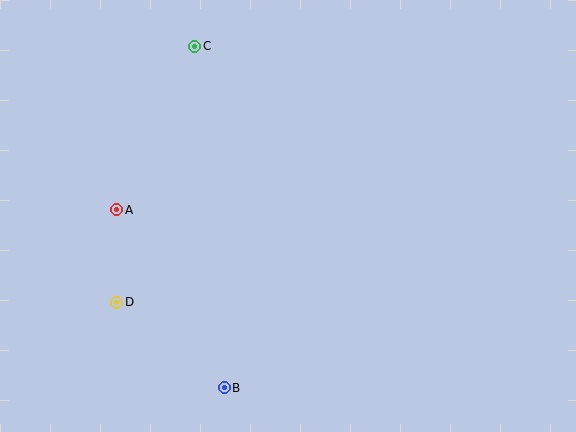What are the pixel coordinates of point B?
Point B is at (224, 388).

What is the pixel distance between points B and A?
The distance between B and A is 208 pixels.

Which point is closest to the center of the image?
Point A at (117, 210) is closest to the center.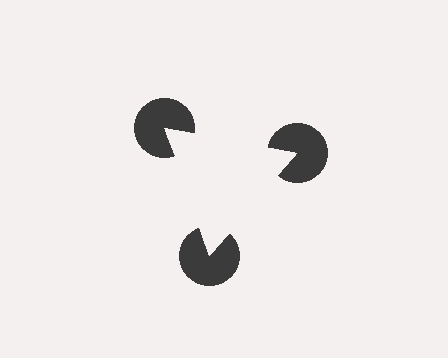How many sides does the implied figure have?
3 sides.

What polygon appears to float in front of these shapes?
An illusory triangle — its edges are inferred from the aligned wedge cuts in the pac-man discs, not physically drawn.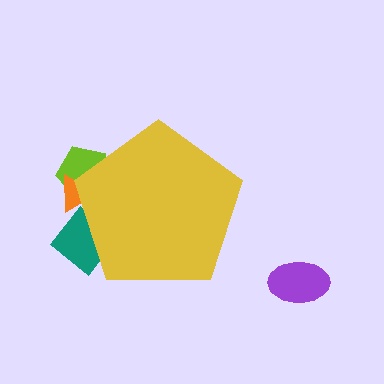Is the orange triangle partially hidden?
Yes, the orange triangle is partially hidden behind the yellow pentagon.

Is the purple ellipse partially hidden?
No, the purple ellipse is fully visible.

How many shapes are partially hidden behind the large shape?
3 shapes are partially hidden.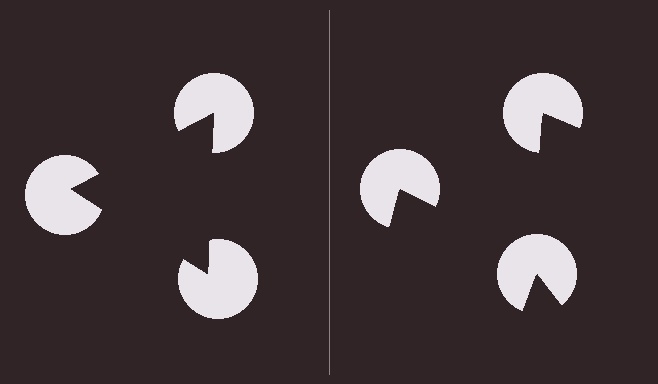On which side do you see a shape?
An illusory triangle appears on the left side. On the right side the wedge cuts are rotated, so no coherent shape forms.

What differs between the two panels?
The pac-man discs are positioned identically on both sides; only the wedge orientations differ. On the left they align to a triangle; on the right they are misaligned.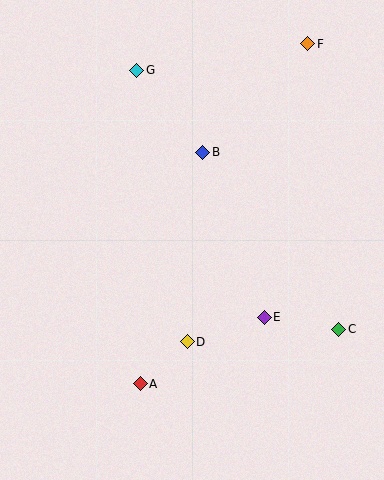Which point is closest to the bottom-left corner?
Point A is closest to the bottom-left corner.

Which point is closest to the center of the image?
Point B at (203, 152) is closest to the center.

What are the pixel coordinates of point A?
Point A is at (140, 384).